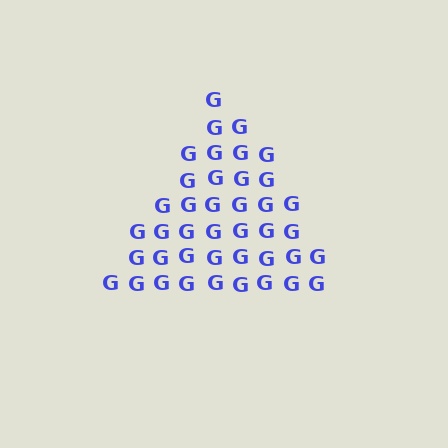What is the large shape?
The large shape is a triangle.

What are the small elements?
The small elements are letter G's.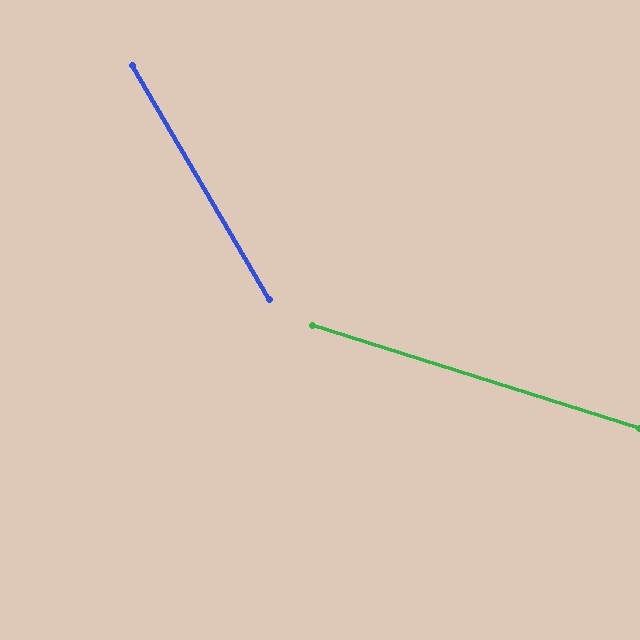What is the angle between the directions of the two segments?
Approximately 42 degrees.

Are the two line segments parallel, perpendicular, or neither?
Neither parallel nor perpendicular — they differ by about 42°.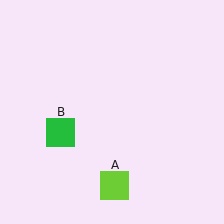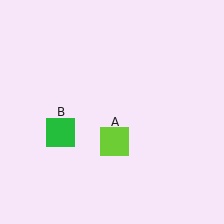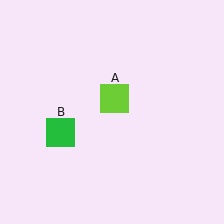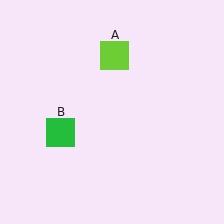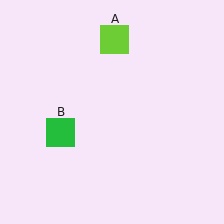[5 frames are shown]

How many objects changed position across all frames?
1 object changed position: lime square (object A).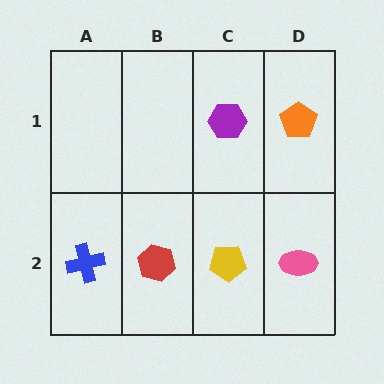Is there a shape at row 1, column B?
No, that cell is empty.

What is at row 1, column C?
A purple hexagon.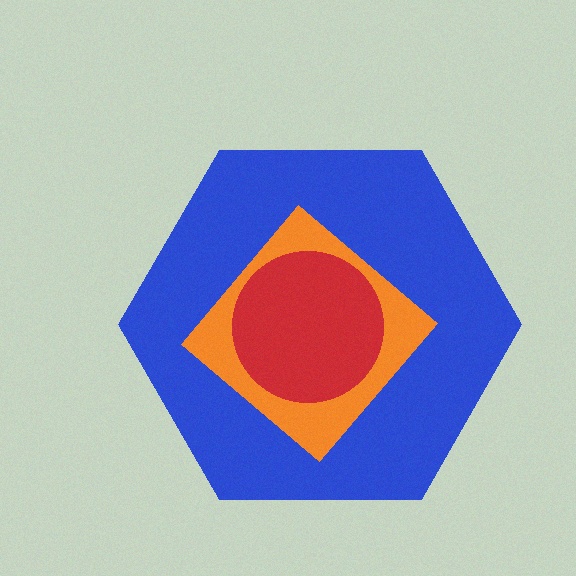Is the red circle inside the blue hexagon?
Yes.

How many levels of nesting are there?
3.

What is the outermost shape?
The blue hexagon.